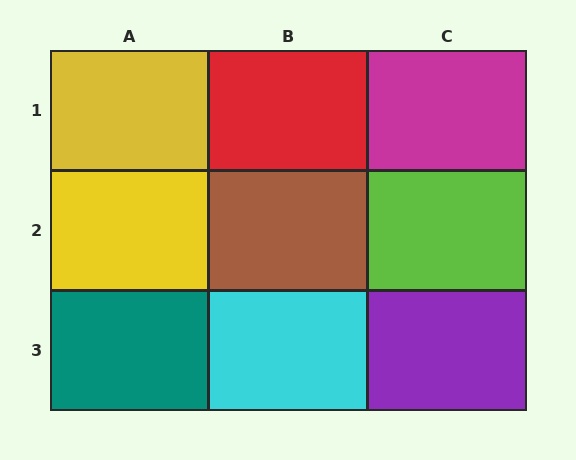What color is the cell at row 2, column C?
Lime.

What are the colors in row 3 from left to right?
Teal, cyan, purple.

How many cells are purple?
1 cell is purple.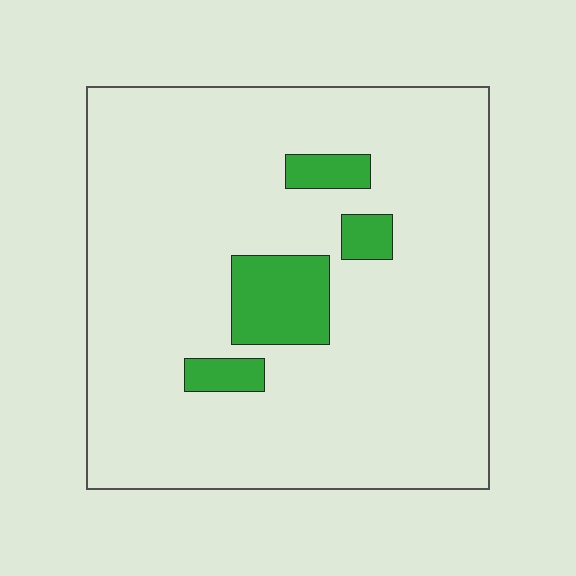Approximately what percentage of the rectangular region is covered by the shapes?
Approximately 10%.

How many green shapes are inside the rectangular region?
4.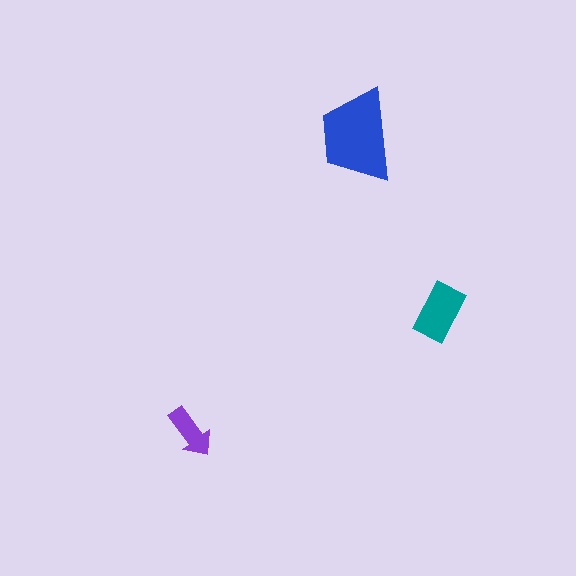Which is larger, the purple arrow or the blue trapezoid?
The blue trapezoid.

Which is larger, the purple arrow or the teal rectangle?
The teal rectangle.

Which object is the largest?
The blue trapezoid.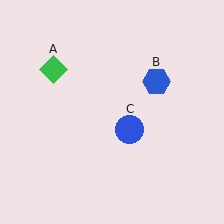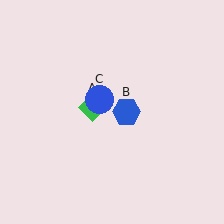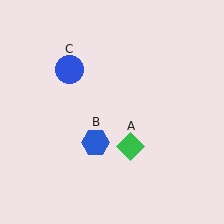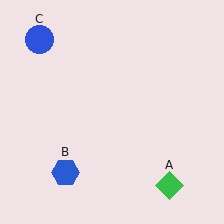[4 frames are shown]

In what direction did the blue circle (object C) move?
The blue circle (object C) moved up and to the left.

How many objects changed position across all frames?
3 objects changed position: green diamond (object A), blue hexagon (object B), blue circle (object C).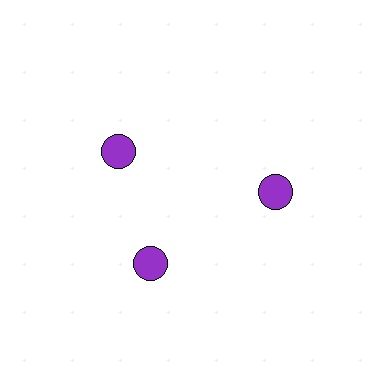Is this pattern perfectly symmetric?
No. The 3 purple circles are arranged in a ring, but one element near the 11 o'clock position is rotated out of alignment along the ring, breaking the 3-fold rotational symmetry.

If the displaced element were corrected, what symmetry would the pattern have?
It would have 3-fold rotational symmetry — the pattern would map onto itself every 120 degrees.